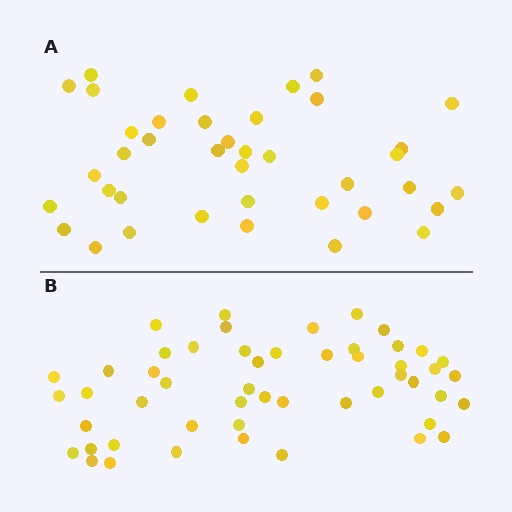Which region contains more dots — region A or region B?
Region B (the bottom region) has more dots.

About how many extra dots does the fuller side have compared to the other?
Region B has roughly 12 or so more dots than region A.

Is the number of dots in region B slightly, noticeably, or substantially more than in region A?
Region B has noticeably more, but not dramatically so. The ratio is roughly 1.3 to 1.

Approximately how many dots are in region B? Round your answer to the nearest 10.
About 50 dots. (The exact count is 51, which rounds to 50.)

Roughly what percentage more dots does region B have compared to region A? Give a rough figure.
About 30% more.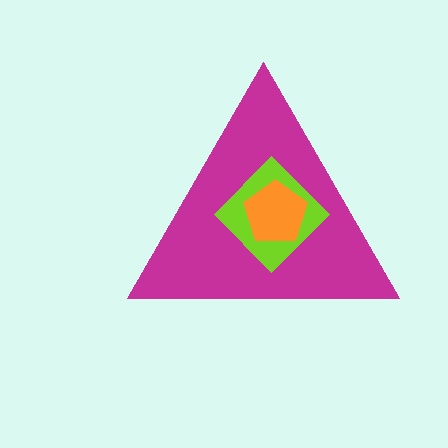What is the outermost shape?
The magenta triangle.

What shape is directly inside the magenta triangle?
The lime diamond.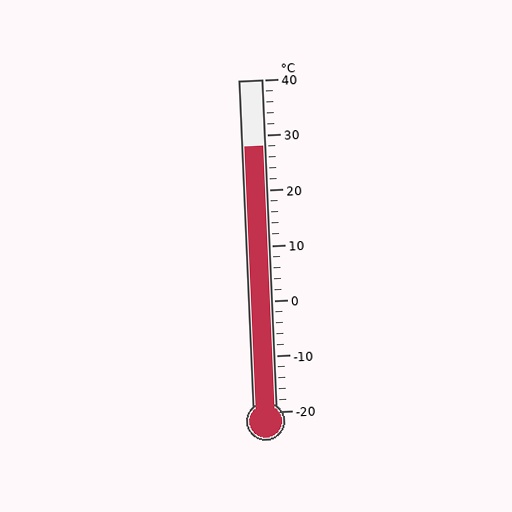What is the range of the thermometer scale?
The thermometer scale ranges from -20°C to 40°C.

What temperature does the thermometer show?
The thermometer shows approximately 28°C.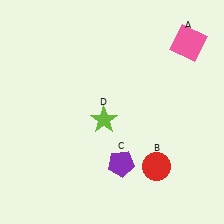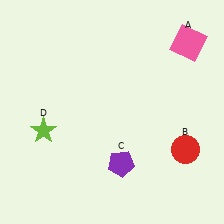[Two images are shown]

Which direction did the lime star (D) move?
The lime star (D) moved left.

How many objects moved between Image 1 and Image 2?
2 objects moved between the two images.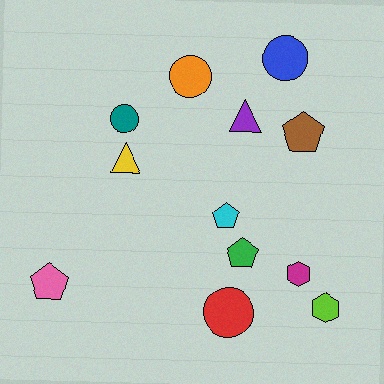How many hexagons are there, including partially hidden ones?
There are 2 hexagons.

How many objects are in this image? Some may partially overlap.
There are 12 objects.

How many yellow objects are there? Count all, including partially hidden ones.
There is 1 yellow object.